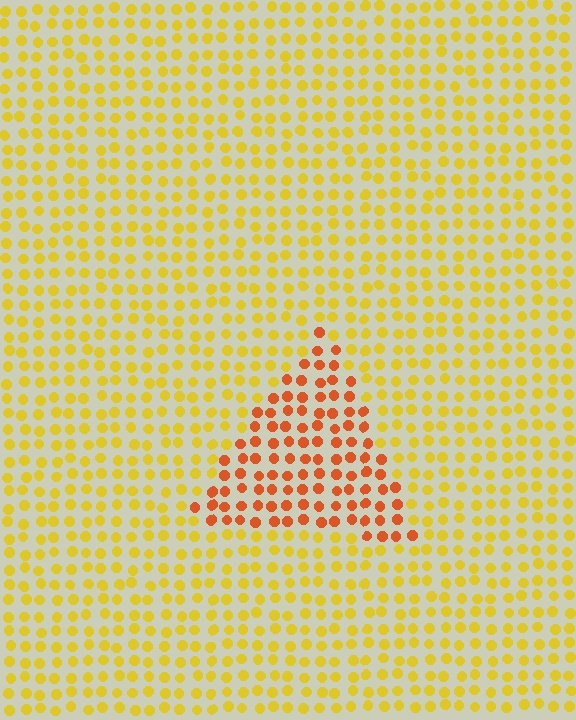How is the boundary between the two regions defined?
The boundary is defined purely by a slight shift in hue (about 37 degrees). Spacing, size, and orientation are identical on both sides.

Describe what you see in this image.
The image is filled with small yellow elements in a uniform arrangement. A triangle-shaped region is visible where the elements are tinted to a slightly different hue, forming a subtle color boundary.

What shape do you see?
I see a triangle.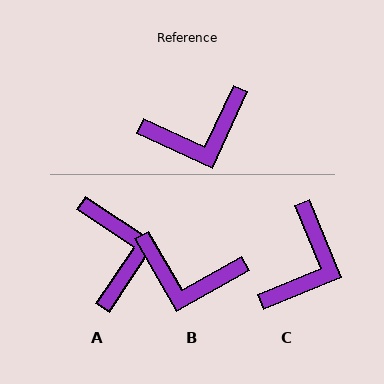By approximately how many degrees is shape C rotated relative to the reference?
Approximately 47 degrees counter-clockwise.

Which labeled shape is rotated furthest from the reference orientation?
A, about 81 degrees away.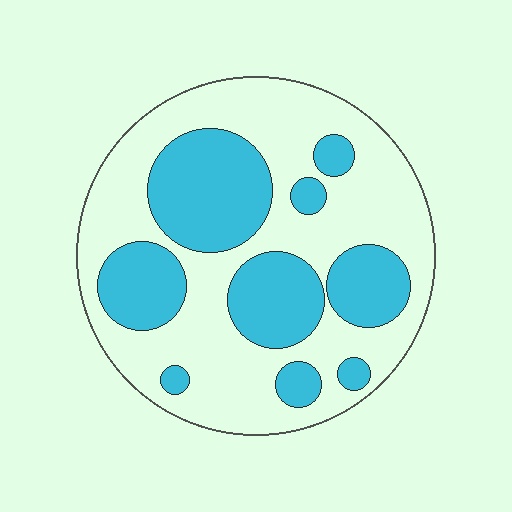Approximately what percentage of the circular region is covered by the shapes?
Approximately 35%.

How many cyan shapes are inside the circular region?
9.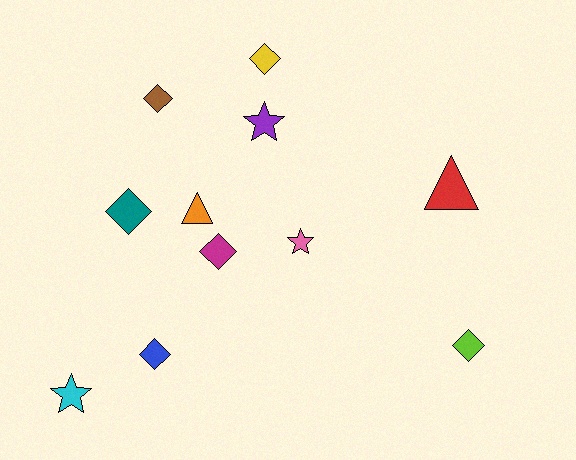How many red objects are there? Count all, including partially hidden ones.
There is 1 red object.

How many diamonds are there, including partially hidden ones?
There are 6 diamonds.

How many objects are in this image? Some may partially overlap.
There are 11 objects.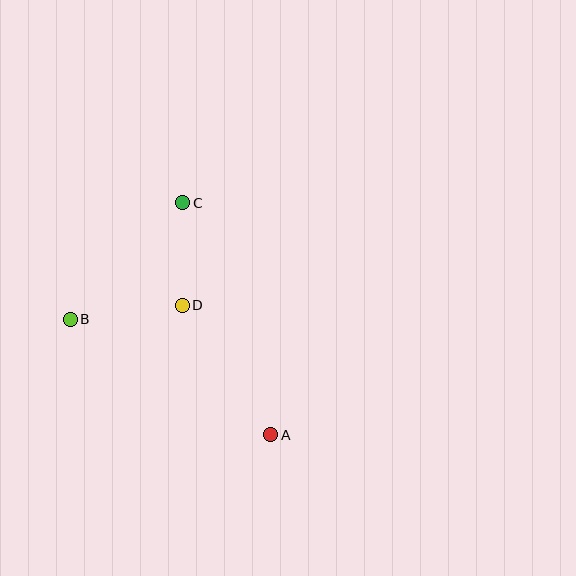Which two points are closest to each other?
Points C and D are closest to each other.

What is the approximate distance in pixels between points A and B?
The distance between A and B is approximately 231 pixels.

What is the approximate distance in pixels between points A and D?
The distance between A and D is approximately 157 pixels.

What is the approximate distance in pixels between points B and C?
The distance between B and C is approximately 162 pixels.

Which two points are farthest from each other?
Points A and C are farthest from each other.